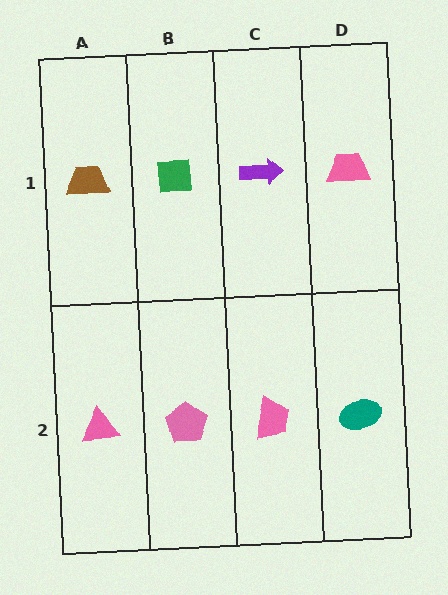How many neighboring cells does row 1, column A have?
2.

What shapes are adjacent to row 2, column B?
A green square (row 1, column B), a pink triangle (row 2, column A), a pink trapezoid (row 2, column C).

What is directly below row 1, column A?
A pink triangle.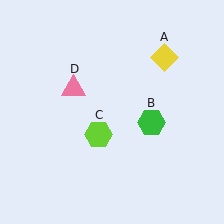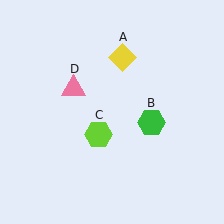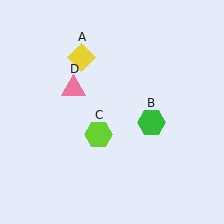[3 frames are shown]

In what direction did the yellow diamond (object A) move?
The yellow diamond (object A) moved left.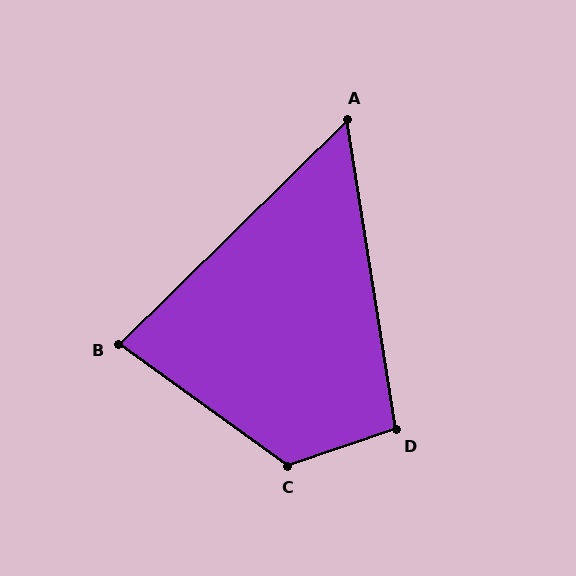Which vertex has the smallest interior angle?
A, at approximately 54 degrees.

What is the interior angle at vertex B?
Approximately 80 degrees (acute).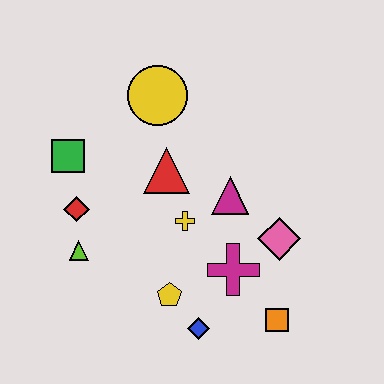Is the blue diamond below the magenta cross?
Yes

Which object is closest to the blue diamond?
The yellow pentagon is closest to the blue diamond.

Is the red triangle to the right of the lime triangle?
Yes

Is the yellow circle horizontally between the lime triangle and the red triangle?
Yes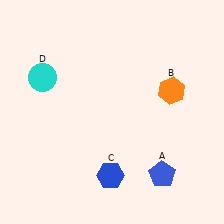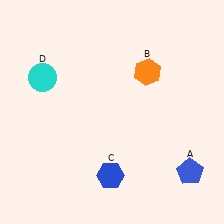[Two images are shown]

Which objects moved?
The objects that moved are: the blue pentagon (A), the orange hexagon (B).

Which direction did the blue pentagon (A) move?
The blue pentagon (A) moved right.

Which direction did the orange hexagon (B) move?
The orange hexagon (B) moved left.